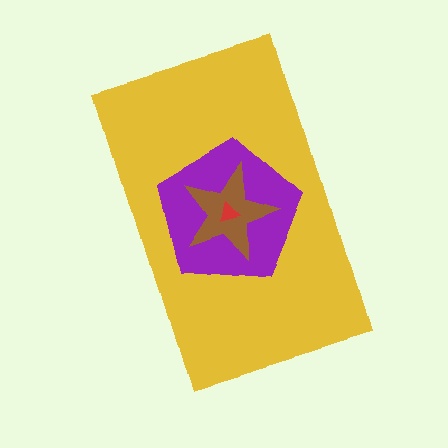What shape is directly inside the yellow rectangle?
The purple pentagon.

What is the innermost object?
The red triangle.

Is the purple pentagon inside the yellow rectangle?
Yes.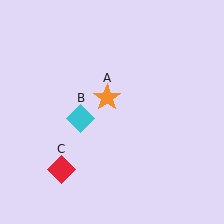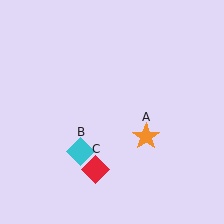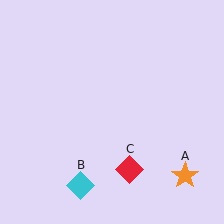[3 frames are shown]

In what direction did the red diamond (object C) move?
The red diamond (object C) moved right.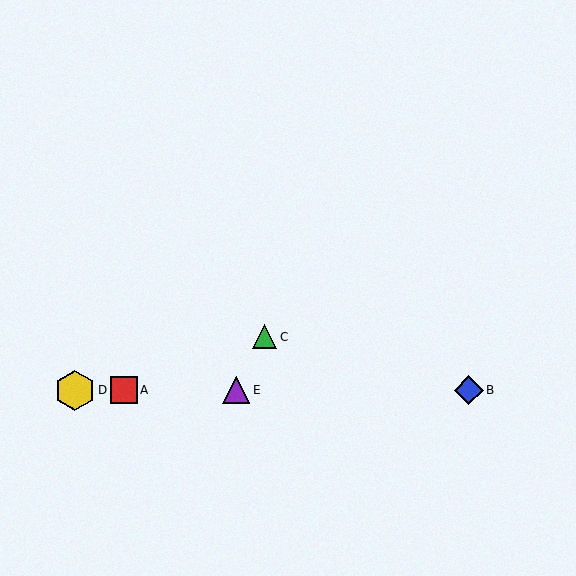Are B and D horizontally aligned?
Yes, both are at y≈390.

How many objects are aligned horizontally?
4 objects (A, B, D, E) are aligned horizontally.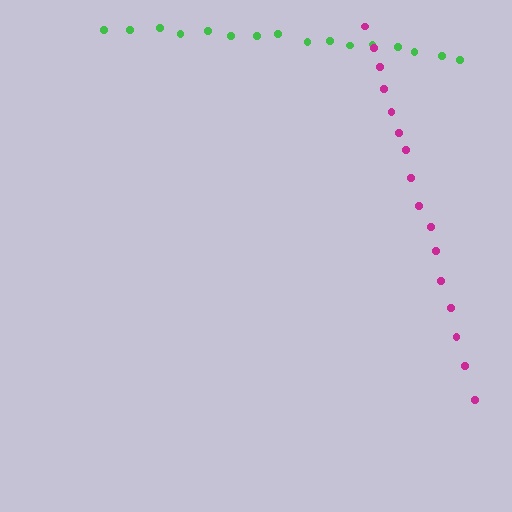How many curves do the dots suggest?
There are 2 distinct paths.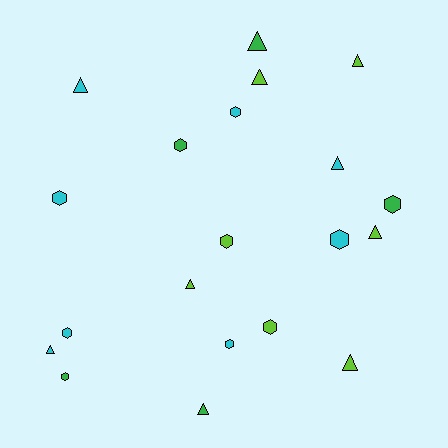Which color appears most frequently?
Cyan, with 8 objects.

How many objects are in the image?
There are 20 objects.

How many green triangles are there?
There are 2 green triangles.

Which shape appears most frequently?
Hexagon, with 10 objects.